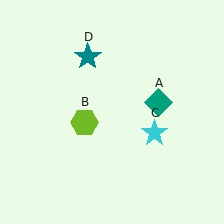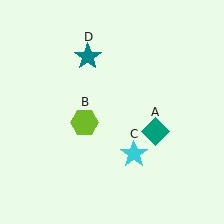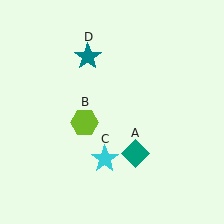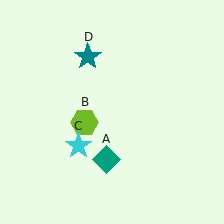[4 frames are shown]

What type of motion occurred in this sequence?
The teal diamond (object A), cyan star (object C) rotated clockwise around the center of the scene.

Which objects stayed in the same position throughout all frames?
Lime hexagon (object B) and teal star (object D) remained stationary.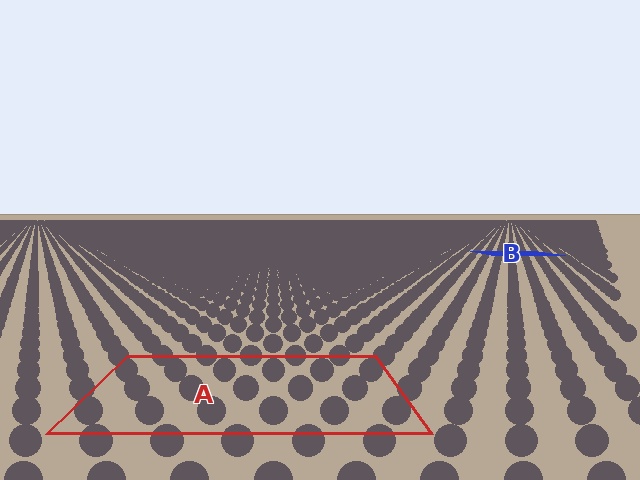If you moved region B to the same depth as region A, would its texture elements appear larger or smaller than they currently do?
They would appear larger. At a closer depth, the same texture elements are projected at a bigger on-screen size.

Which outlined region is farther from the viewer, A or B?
Region B is farther from the viewer — the texture elements inside it appear smaller and more densely packed.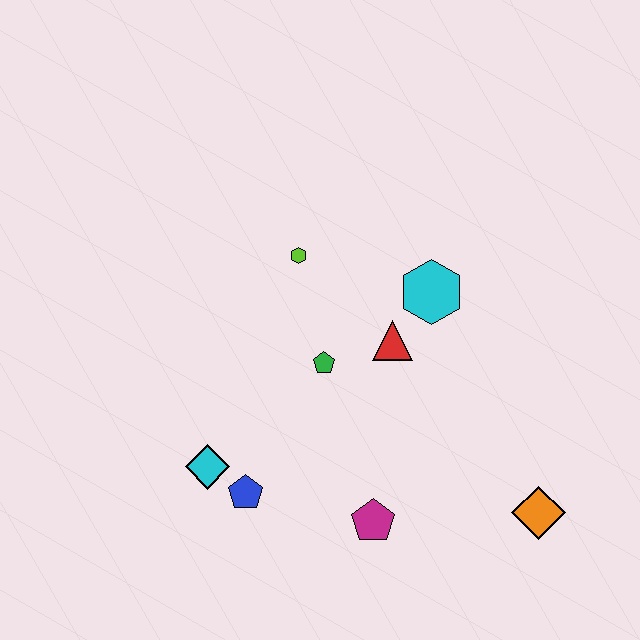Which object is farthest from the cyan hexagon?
The cyan diamond is farthest from the cyan hexagon.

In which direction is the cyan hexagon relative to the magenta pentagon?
The cyan hexagon is above the magenta pentagon.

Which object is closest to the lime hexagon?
The green pentagon is closest to the lime hexagon.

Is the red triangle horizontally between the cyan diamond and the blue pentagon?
No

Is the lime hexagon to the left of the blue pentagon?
No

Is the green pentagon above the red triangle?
No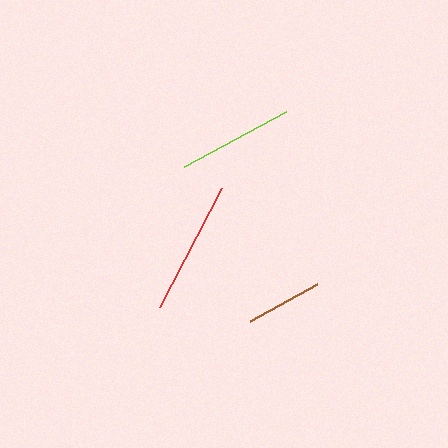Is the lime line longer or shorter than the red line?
The red line is longer than the lime line.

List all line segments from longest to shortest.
From longest to shortest: red, lime, brown.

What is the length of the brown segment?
The brown segment is approximately 76 pixels long.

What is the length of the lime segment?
The lime segment is approximately 116 pixels long.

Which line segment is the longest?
The red line is the longest at approximately 134 pixels.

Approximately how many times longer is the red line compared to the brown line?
The red line is approximately 1.8 times the length of the brown line.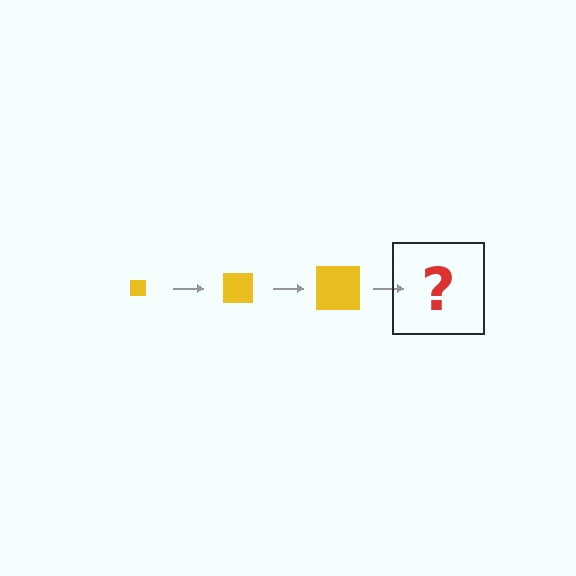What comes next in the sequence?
The next element should be a yellow square, larger than the previous one.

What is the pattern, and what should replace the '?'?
The pattern is that the square gets progressively larger each step. The '?' should be a yellow square, larger than the previous one.